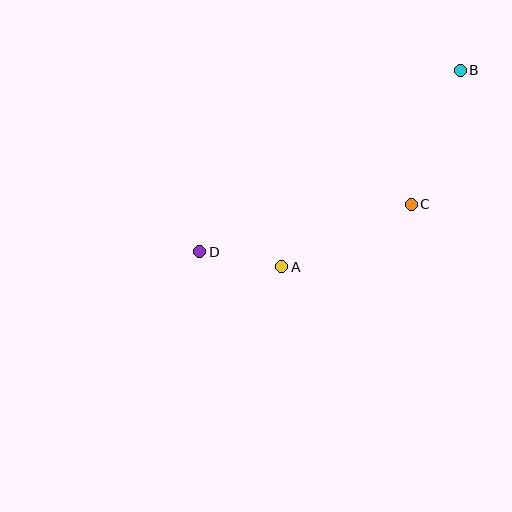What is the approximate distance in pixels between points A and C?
The distance between A and C is approximately 144 pixels.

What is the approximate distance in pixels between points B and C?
The distance between B and C is approximately 143 pixels.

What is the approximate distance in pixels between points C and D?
The distance between C and D is approximately 216 pixels.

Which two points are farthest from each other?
Points B and D are farthest from each other.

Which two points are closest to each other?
Points A and D are closest to each other.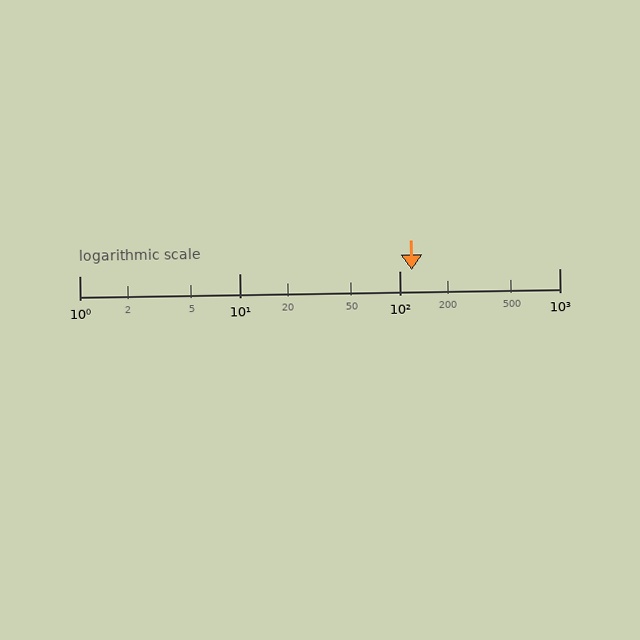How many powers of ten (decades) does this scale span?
The scale spans 3 decades, from 1 to 1000.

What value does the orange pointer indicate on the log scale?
The pointer indicates approximately 120.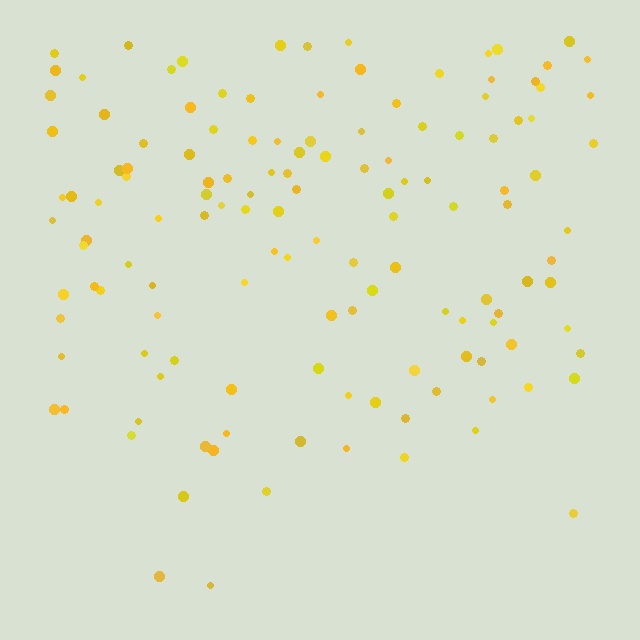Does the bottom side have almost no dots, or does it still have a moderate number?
Still a moderate number, just noticeably fewer than the top.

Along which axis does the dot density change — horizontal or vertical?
Vertical.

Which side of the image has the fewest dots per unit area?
The bottom.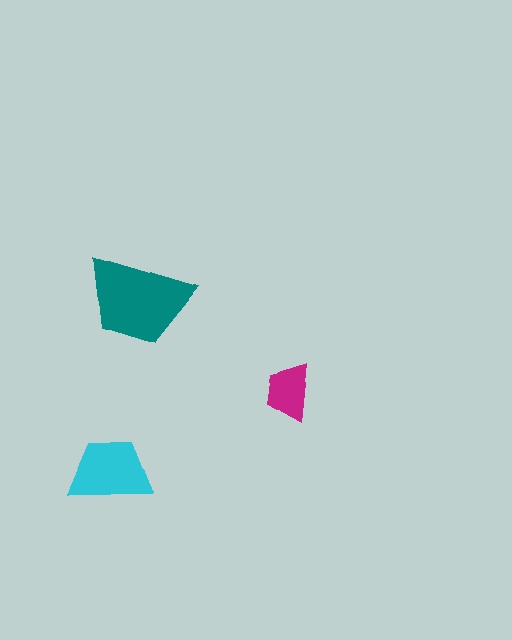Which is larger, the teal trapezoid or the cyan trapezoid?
The teal one.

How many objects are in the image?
There are 3 objects in the image.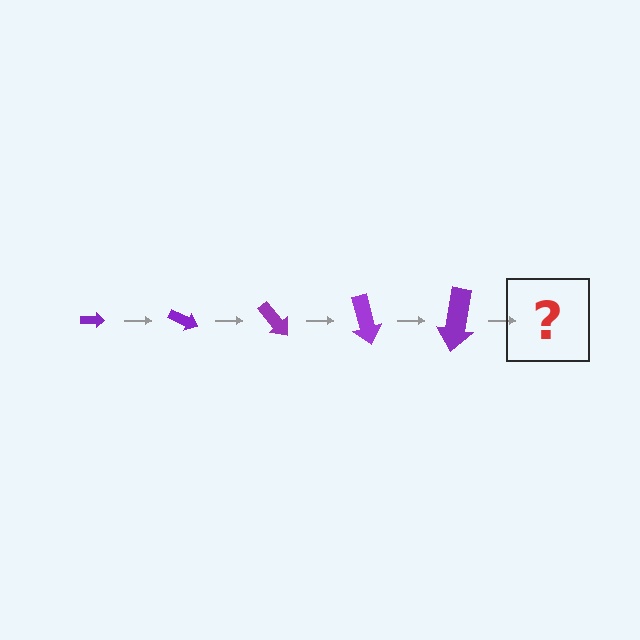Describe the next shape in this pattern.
It should be an arrow, larger than the previous one and rotated 125 degrees from the start.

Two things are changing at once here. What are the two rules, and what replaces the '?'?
The two rules are that the arrow grows larger each step and it rotates 25 degrees each step. The '?' should be an arrow, larger than the previous one and rotated 125 degrees from the start.